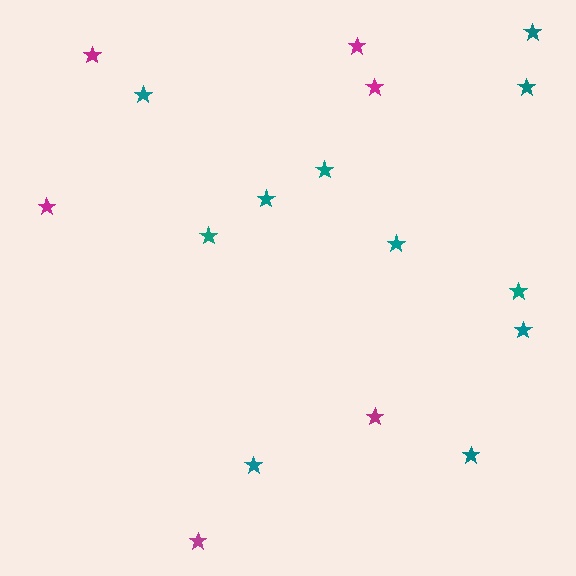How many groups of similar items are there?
There are 2 groups: one group of magenta stars (6) and one group of teal stars (11).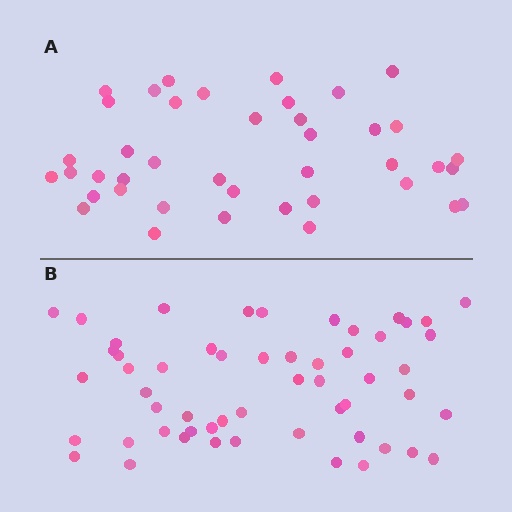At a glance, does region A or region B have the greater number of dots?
Region B (the bottom region) has more dots.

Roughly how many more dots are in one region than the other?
Region B has approximately 15 more dots than region A.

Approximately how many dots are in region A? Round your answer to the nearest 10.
About 40 dots. (The exact count is 41, which rounds to 40.)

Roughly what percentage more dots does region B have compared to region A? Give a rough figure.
About 35% more.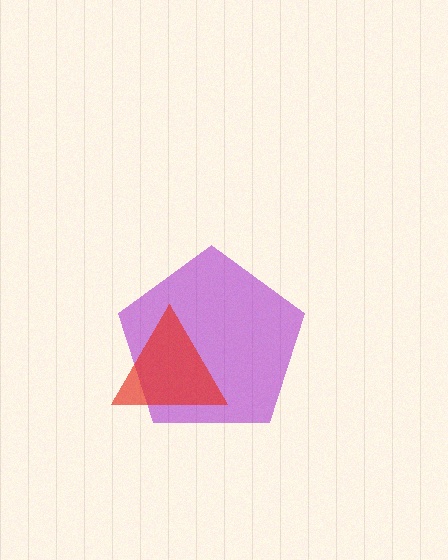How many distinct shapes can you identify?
There are 2 distinct shapes: a purple pentagon, a red triangle.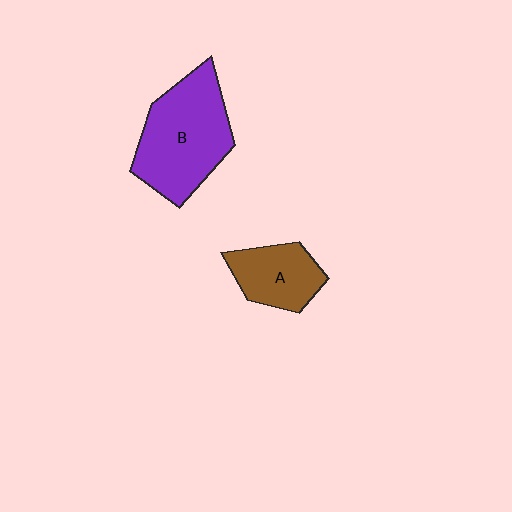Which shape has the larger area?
Shape B (purple).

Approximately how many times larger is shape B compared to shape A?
Approximately 1.9 times.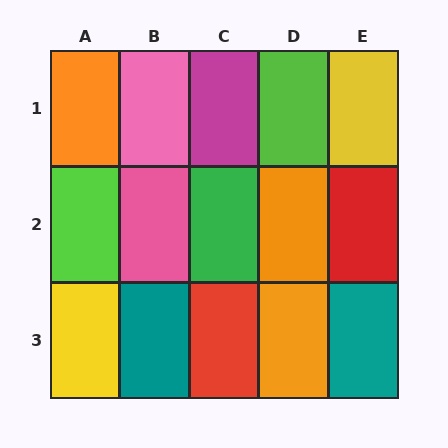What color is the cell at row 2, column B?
Pink.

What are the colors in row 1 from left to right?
Orange, pink, magenta, lime, yellow.